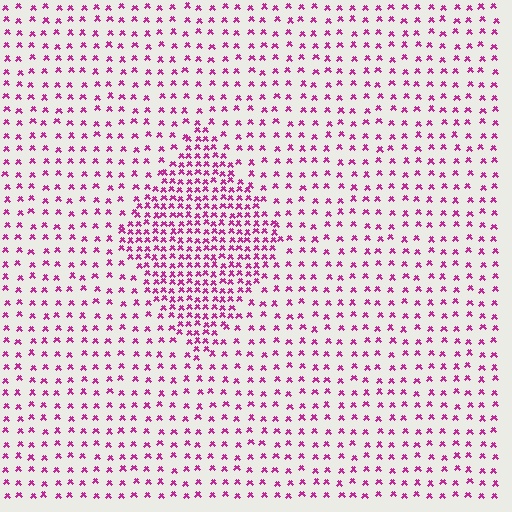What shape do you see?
I see a diamond.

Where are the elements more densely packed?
The elements are more densely packed inside the diamond boundary.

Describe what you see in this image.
The image contains small magenta elements arranged at two different densities. A diamond-shaped region is visible where the elements are more densely packed than the surrounding area.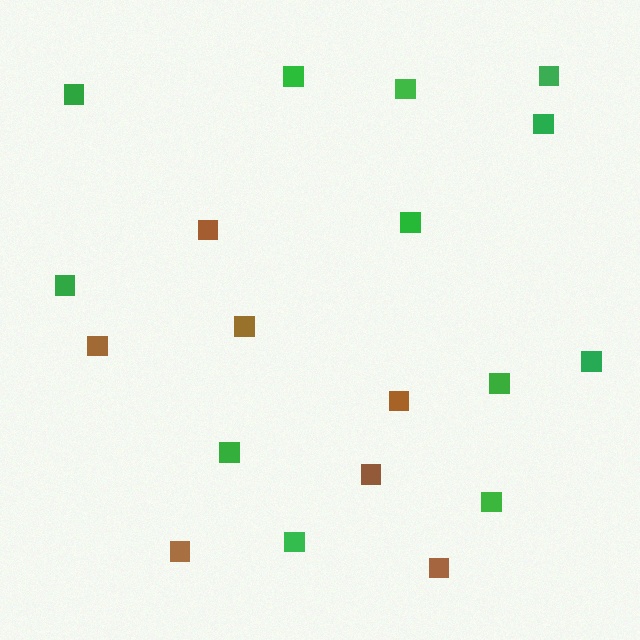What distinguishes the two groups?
There are 2 groups: one group of brown squares (7) and one group of green squares (12).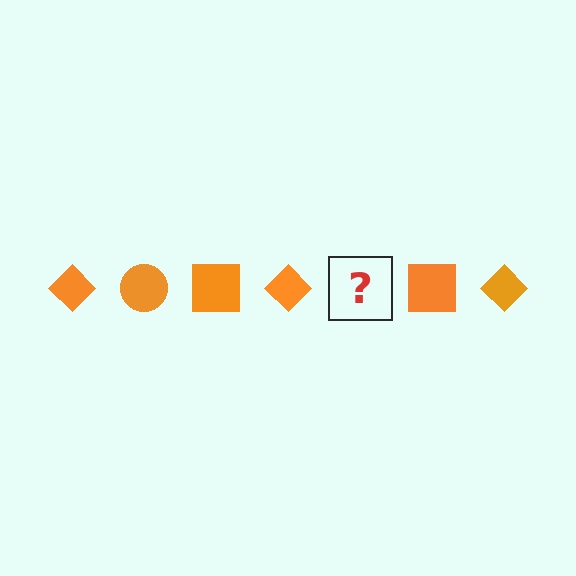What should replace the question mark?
The question mark should be replaced with an orange circle.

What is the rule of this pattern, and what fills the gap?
The rule is that the pattern cycles through diamond, circle, square shapes in orange. The gap should be filled with an orange circle.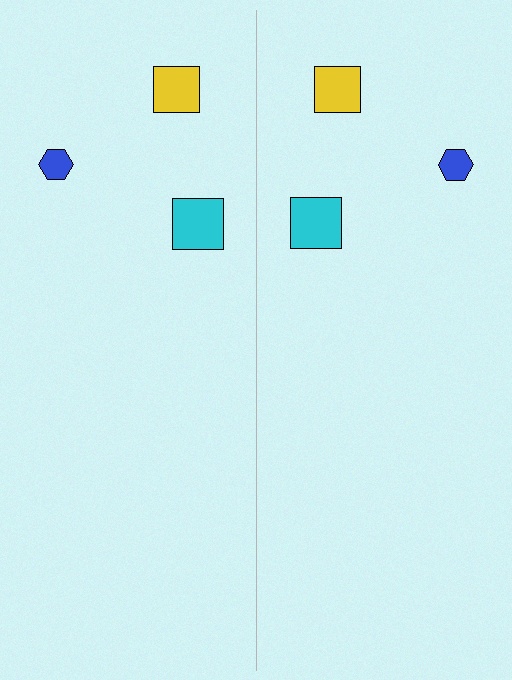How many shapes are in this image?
There are 6 shapes in this image.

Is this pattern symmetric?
Yes, this pattern has bilateral (reflection) symmetry.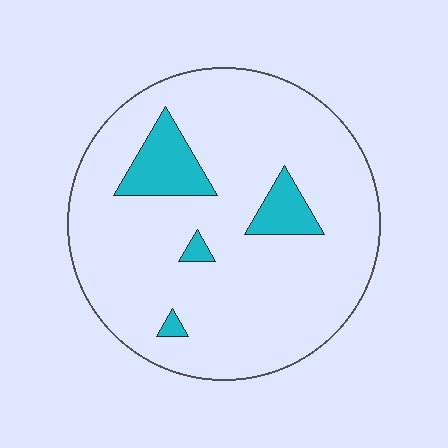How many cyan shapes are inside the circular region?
4.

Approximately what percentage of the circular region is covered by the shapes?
Approximately 10%.